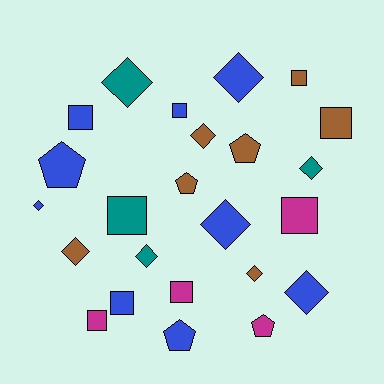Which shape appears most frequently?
Diamond, with 10 objects.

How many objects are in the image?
There are 24 objects.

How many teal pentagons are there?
There are no teal pentagons.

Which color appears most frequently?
Blue, with 9 objects.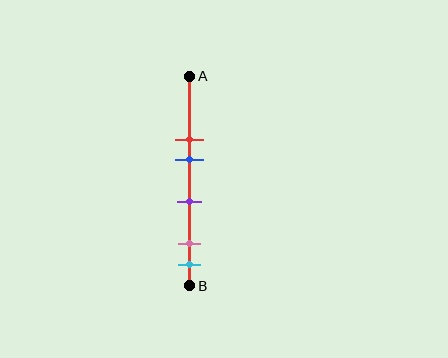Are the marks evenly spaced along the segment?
No, the marks are not evenly spaced.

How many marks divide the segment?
There are 5 marks dividing the segment.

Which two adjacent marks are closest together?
The pink and cyan marks are the closest adjacent pair.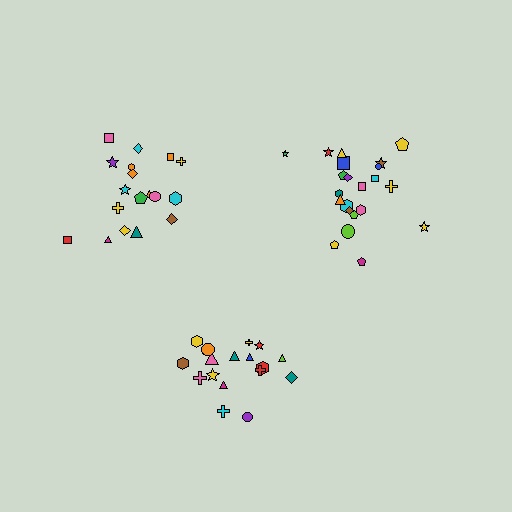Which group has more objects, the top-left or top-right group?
The top-right group.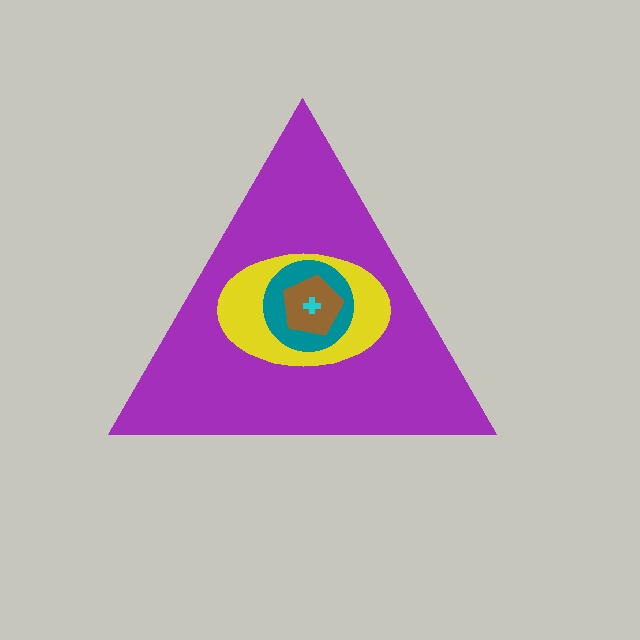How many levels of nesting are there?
5.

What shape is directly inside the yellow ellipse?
The teal circle.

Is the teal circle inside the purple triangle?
Yes.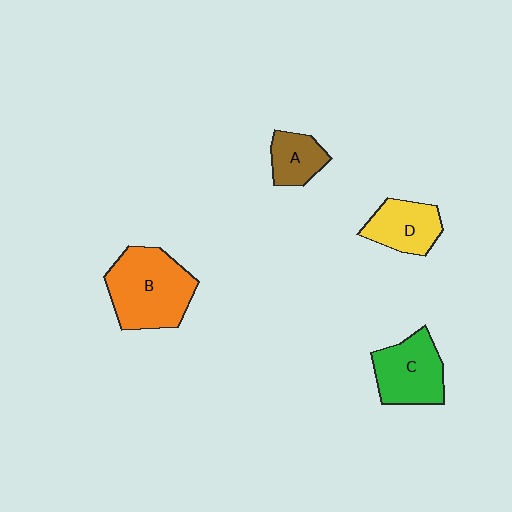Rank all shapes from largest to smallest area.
From largest to smallest: B (orange), C (green), D (yellow), A (brown).